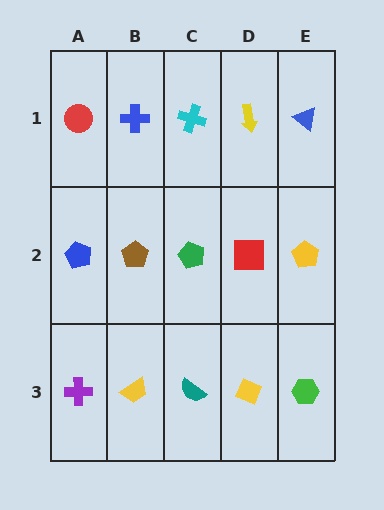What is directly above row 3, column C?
A green pentagon.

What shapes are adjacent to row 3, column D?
A red square (row 2, column D), a teal semicircle (row 3, column C), a green hexagon (row 3, column E).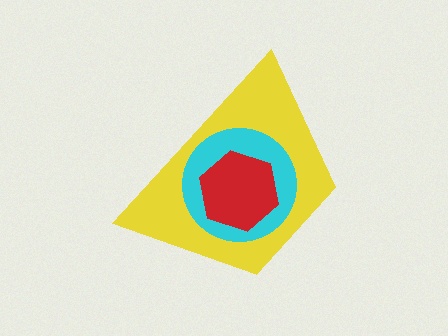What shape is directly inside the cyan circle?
The red hexagon.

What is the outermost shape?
The yellow trapezoid.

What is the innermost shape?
The red hexagon.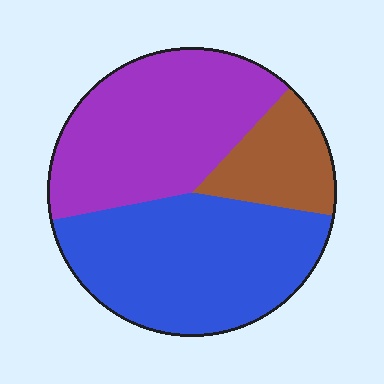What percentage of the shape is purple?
Purple covers around 40% of the shape.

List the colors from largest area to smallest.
From largest to smallest: blue, purple, brown.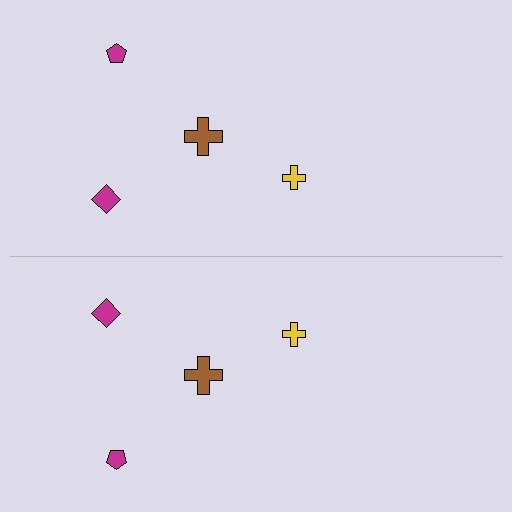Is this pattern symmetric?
Yes, this pattern has bilateral (reflection) symmetry.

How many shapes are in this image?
There are 8 shapes in this image.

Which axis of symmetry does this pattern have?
The pattern has a horizontal axis of symmetry running through the center of the image.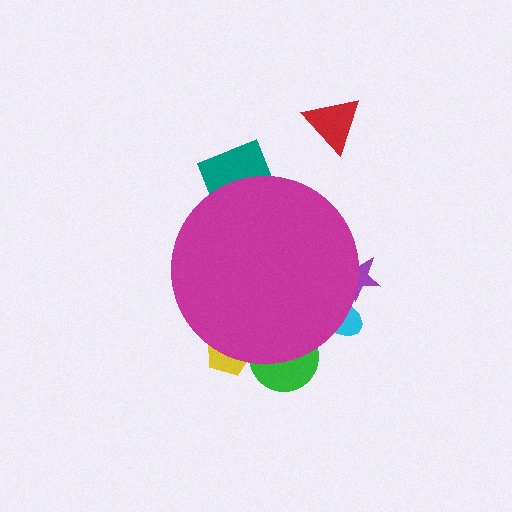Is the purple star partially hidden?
Yes, the purple star is partially hidden behind the magenta circle.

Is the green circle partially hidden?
Yes, the green circle is partially hidden behind the magenta circle.